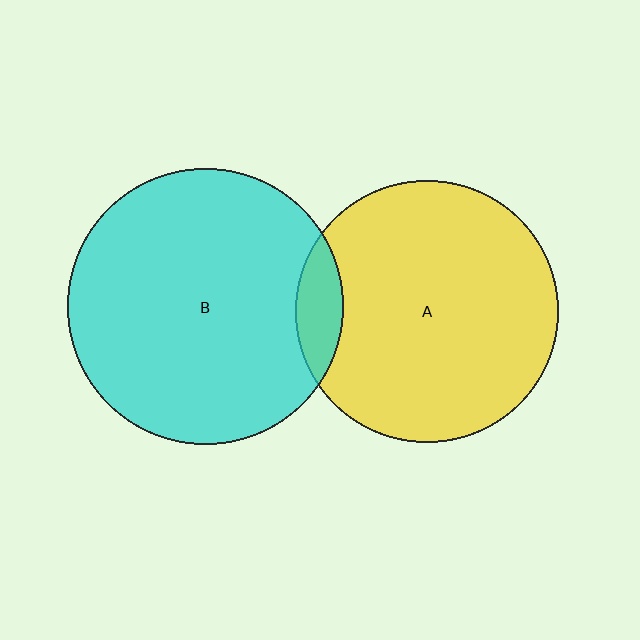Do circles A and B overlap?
Yes.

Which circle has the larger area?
Circle B (cyan).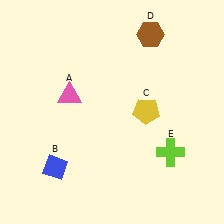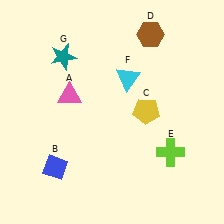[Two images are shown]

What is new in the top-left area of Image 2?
A teal star (G) was added in the top-left area of Image 2.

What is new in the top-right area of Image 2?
A cyan triangle (F) was added in the top-right area of Image 2.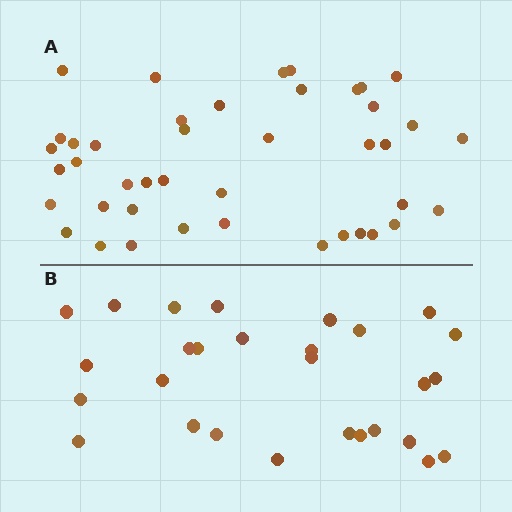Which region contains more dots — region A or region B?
Region A (the top region) has more dots.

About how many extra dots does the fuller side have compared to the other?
Region A has approximately 15 more dots than region B.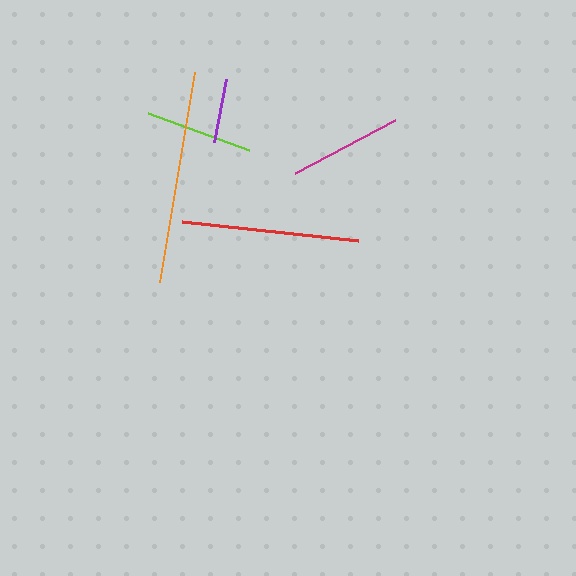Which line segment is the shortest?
The purple line is the shortest at approximately 64 pixels.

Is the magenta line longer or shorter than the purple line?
The magenta line is longer than the purple line.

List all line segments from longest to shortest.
From longest to shortest: orange, red, magenta, lime, purple.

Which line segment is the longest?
The orange line is the longest at approximately 213 pixels.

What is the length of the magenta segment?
The magenta segment is approximately 113 pixels long.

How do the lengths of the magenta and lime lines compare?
The magenta and lime lines are approximately the same length.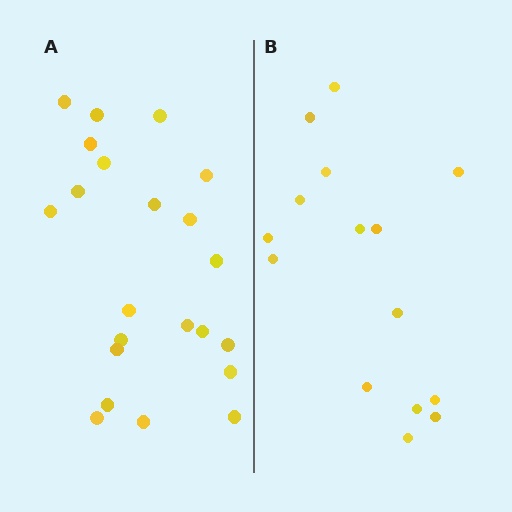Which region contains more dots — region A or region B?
Region A (the left region) has more dots.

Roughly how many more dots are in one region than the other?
Region A has roughly 8 or so more dots than region B.